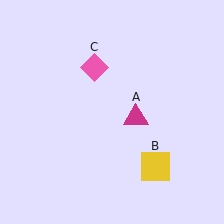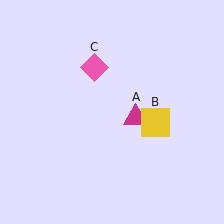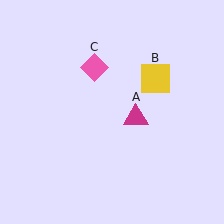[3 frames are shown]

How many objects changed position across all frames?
1 object changed position: yellow square (object B).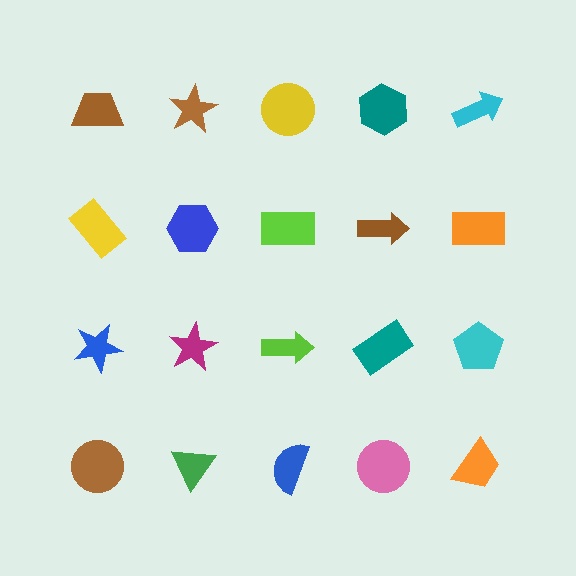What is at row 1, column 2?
A brown star.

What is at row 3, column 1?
A blue star.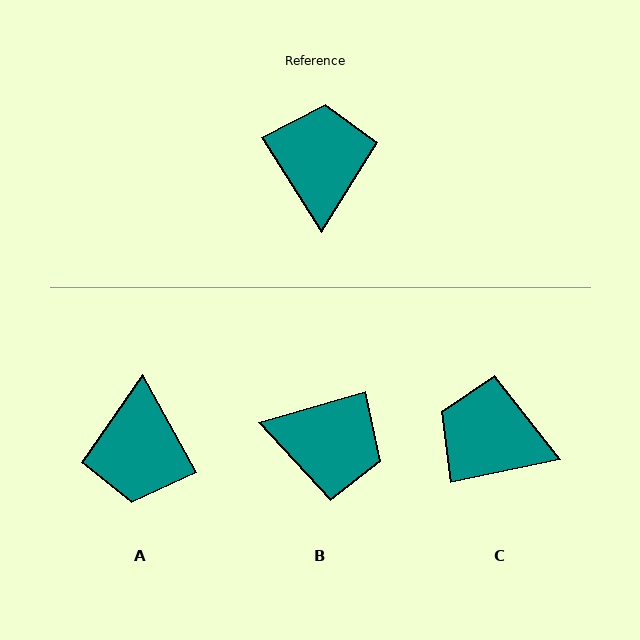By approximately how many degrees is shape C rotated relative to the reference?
Approximately 70 degrees counter-clockwise.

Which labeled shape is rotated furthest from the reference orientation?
A, about 177 degrees away.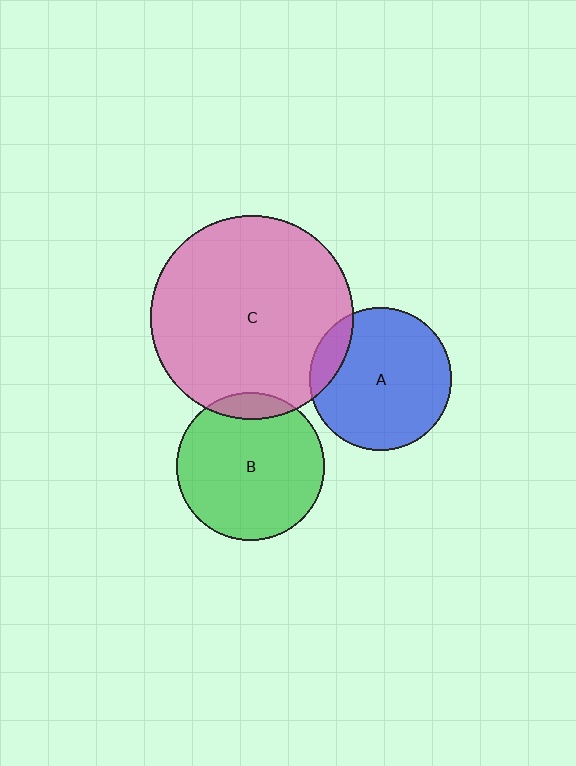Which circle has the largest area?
Circle C (pink).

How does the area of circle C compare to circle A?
Approximately 2.0 times.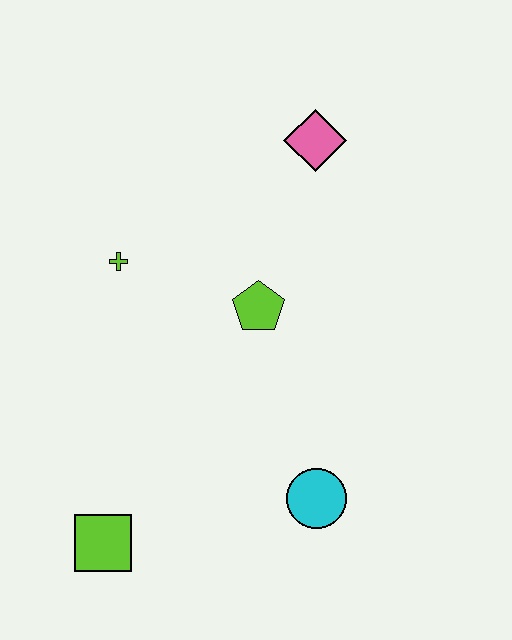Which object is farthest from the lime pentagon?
The lime square is farthest from the lime pentagon.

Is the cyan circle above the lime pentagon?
No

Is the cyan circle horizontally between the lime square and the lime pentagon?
No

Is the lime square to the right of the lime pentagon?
No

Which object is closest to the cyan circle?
The lime pentagon is closest to the cyan circle.